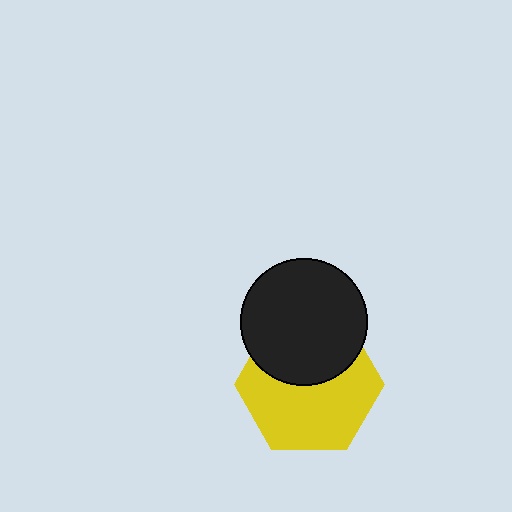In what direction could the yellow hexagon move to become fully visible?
The yellow hexagon could move down. That would shift it out from behind the black circle entirely.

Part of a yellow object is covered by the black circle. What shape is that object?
It is a hexagon.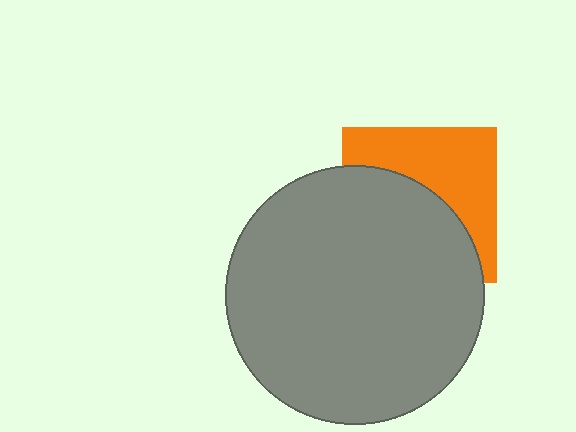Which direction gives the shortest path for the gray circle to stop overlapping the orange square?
Moving down gives the shortest separation.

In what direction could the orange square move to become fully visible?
The orange square could move up. That would shift it out from behind the gray circle entirely.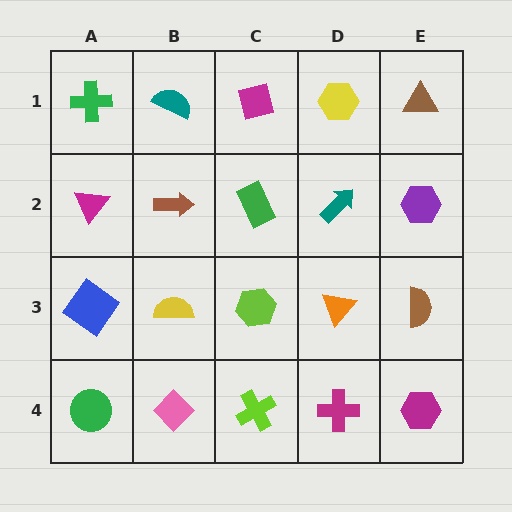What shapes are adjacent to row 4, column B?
A yellow semicircle (row 3, column B), a green circle (row 4, column A), a lime cross (row 4, column C).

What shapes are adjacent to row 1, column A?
A magenta triangle (row 2, column A), a teal semicircle (row 1, column B).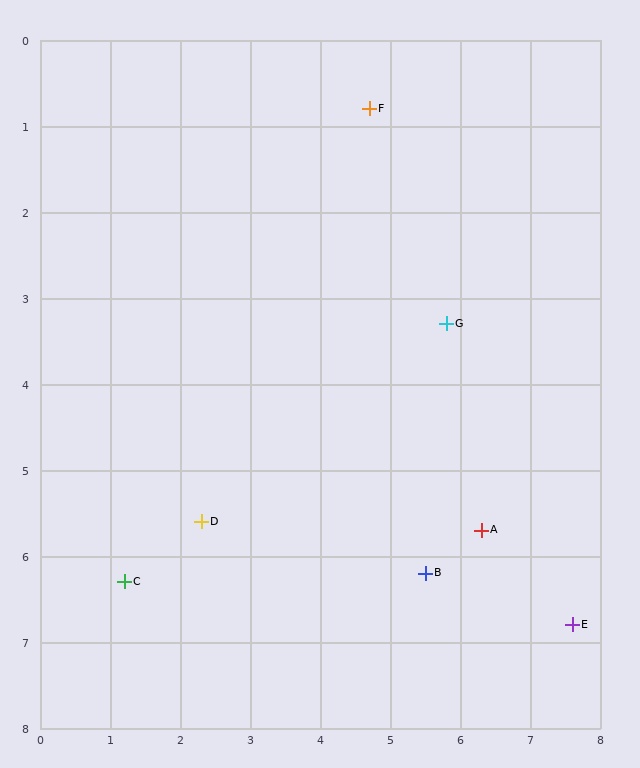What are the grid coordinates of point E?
Point E is at approximately (7.6, 6.8).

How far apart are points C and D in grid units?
Points C and D are about 1.3 grid units apart.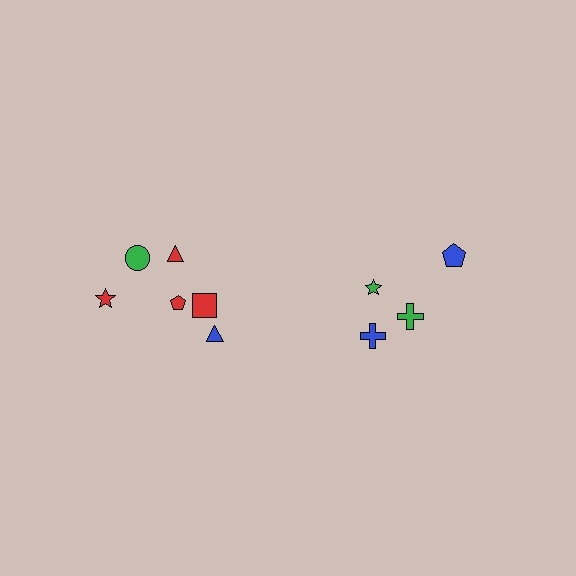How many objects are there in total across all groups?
There are 10 objects.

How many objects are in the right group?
There are 4 objects.